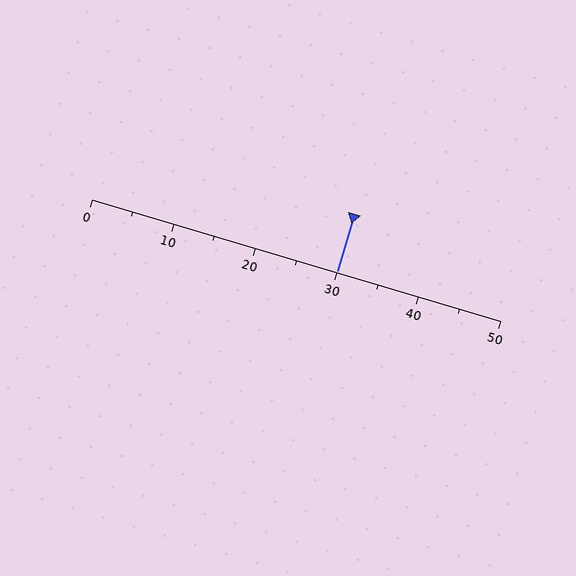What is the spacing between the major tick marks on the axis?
The major ticks are spaced 10 apart.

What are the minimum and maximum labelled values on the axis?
The axis runs from 0 to 50.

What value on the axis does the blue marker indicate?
The marker indicates approximately 30.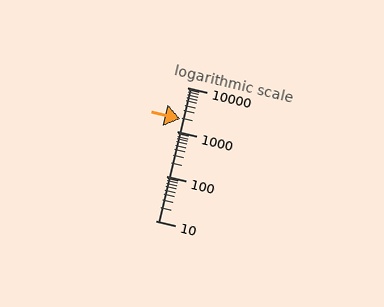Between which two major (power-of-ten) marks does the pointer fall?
The pointer is between 1000 and 10000.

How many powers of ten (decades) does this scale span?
The scale spans 3 decades, from 10 to 10000.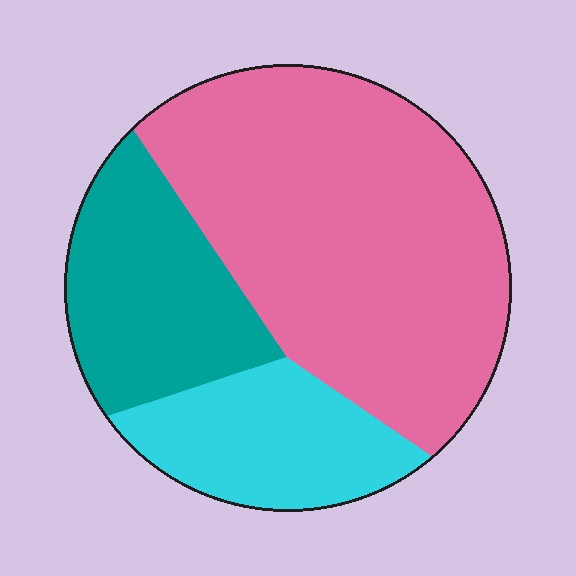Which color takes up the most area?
Pink, at roughly 60%.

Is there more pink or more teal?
Pink.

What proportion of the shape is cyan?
Cyan covers roughly 20% of the shape.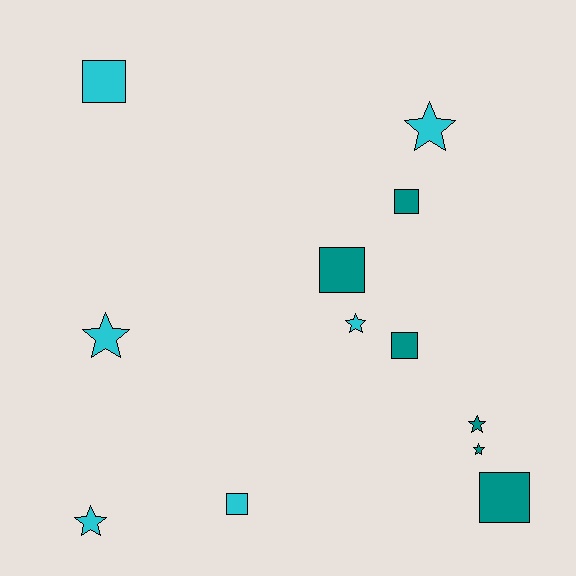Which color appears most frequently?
Cyan, with 6 objects.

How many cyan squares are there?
There are 2 cyan squares.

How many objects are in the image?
There are 12 objects.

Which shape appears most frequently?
Square, with 6 objects.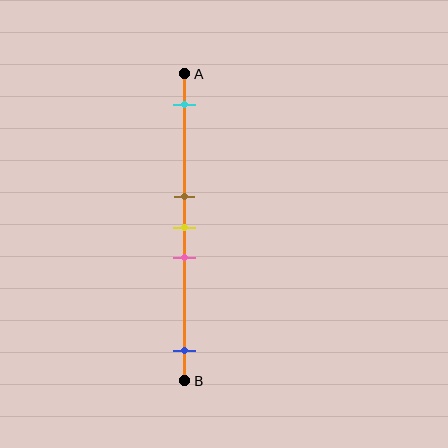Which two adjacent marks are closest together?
The brown and yellow marks are the closest adjacent pair.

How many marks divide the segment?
There are 5 marks dividing the segment.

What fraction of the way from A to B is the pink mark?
The pink mark is approximately 60% (0.6) of the way from A to B.